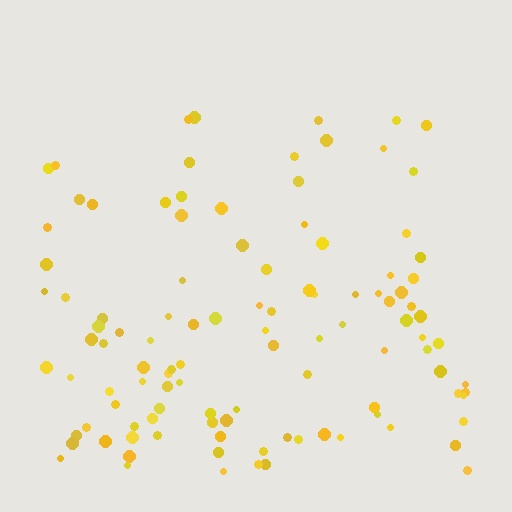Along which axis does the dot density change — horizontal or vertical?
Vertical.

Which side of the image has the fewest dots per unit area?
The top.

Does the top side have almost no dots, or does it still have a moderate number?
Still a moderate number, just noticeably fewer than the bottom.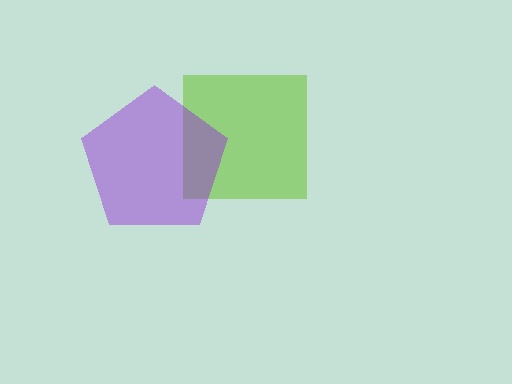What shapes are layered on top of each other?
The layered shapes are: a lime square, a purple pentagon.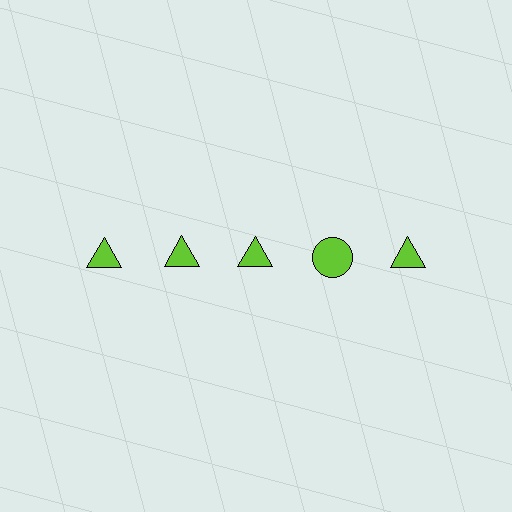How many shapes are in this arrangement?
There are 5 shapes arranged in a grid pattern.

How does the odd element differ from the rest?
It has a different shape: circle instead of triangle.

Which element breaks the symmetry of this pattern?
The lime circle in the top row, second from right column breaks the symmetry. All other shapes are lime triangles.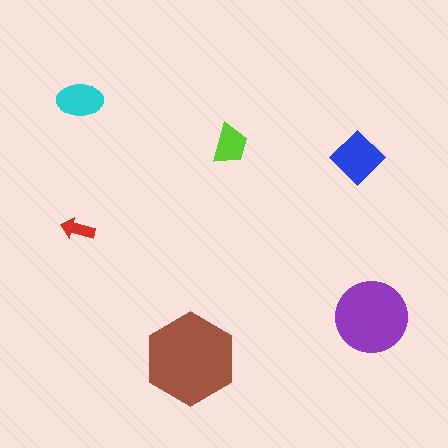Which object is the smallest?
The red arrow.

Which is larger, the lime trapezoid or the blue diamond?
The blue diamond.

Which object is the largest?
The brown hexagon.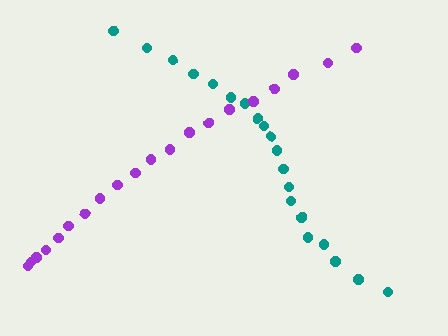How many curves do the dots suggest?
There are 2 distinct paths.